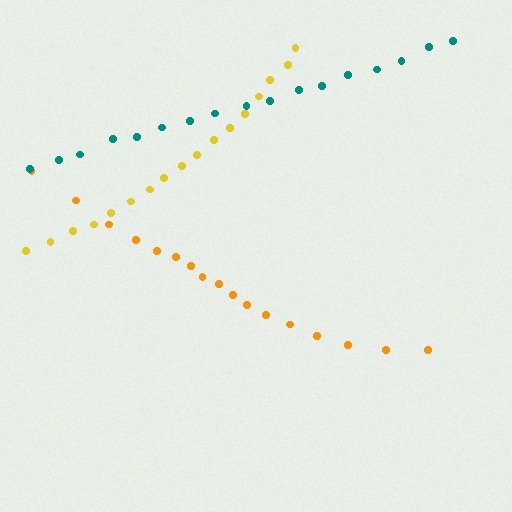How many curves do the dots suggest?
There are 3 distinct paths.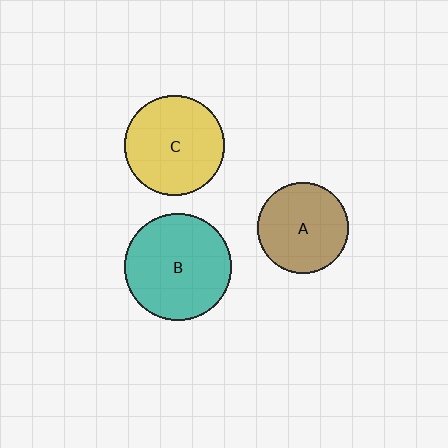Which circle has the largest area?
Circle B (teal).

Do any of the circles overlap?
No, none of the circles overlap.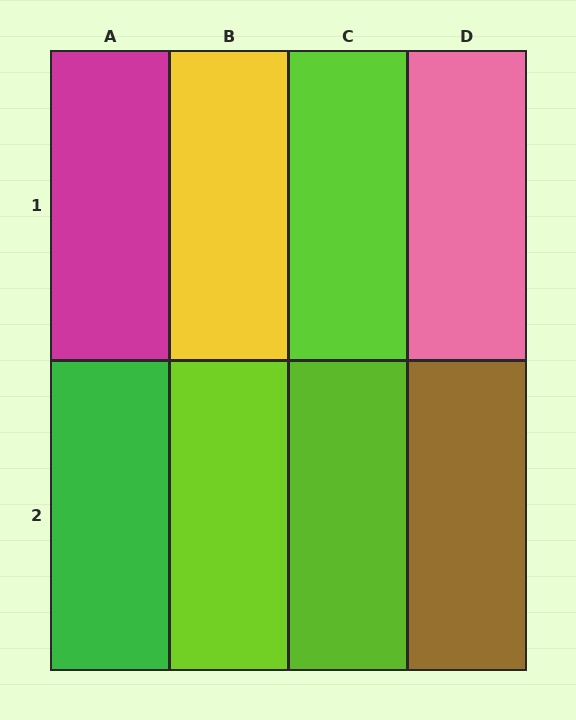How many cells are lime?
3 cells are lime.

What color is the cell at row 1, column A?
Magenta.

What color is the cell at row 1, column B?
Yellow.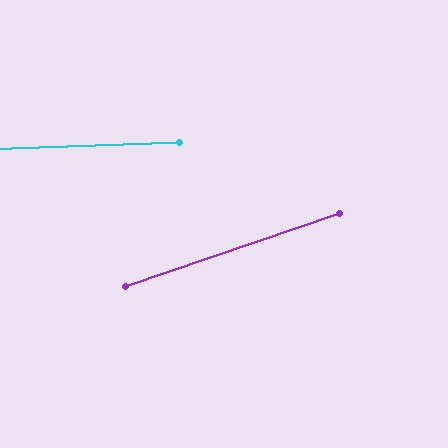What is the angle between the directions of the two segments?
Approximately 17 degrees.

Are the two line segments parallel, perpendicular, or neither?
Neither parallel nor perpendicular — they differ by about 17°.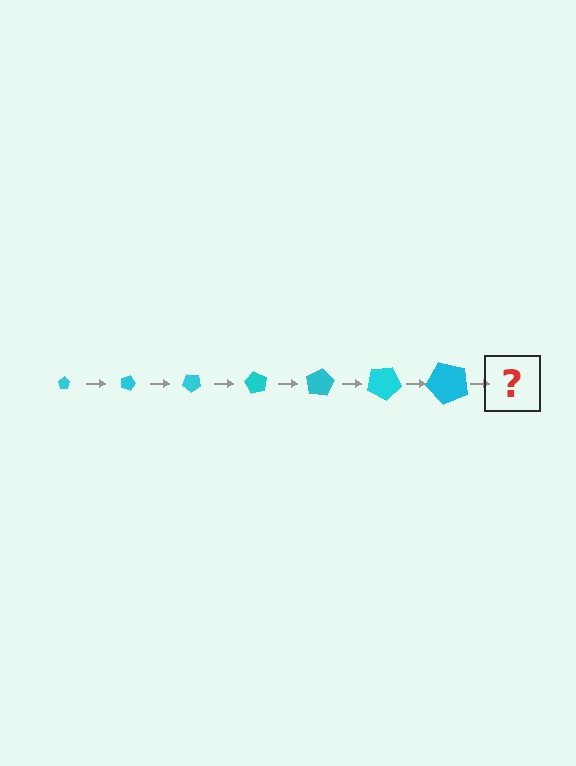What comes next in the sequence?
The next element should be a pentagon, larger than the previous one and rotated 140 degrees from the start.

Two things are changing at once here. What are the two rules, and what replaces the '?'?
The two rules are that the pentagon grows larger each step and it rotates 20 degrees each step. The '?' should be a pentagon, larger than the previous one and rotated 140 degrees from the start.